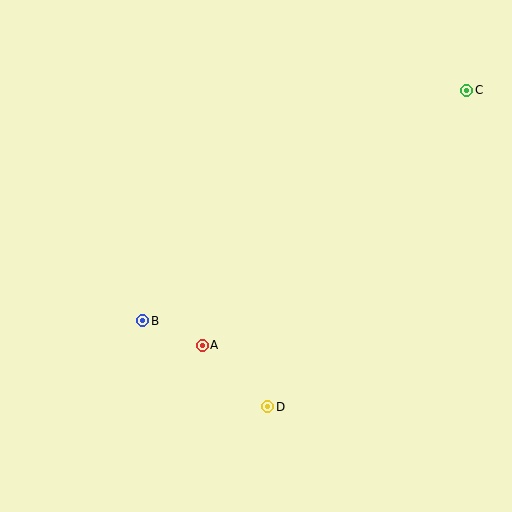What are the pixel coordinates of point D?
Point D is at (268, 407).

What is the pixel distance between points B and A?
The distance between B and A is 64 pixels.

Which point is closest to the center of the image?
Point A at (202, 345) is closest to the center.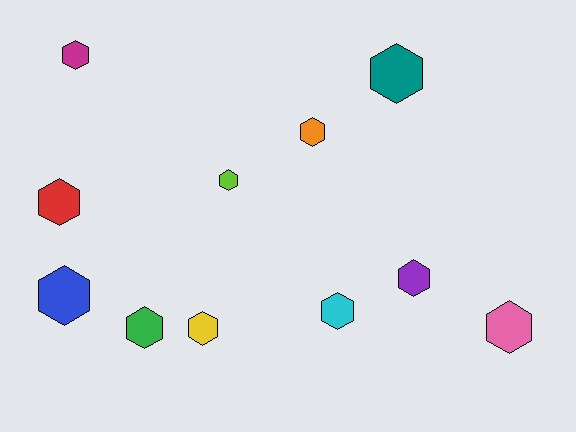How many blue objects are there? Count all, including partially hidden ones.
There is 1 blue object.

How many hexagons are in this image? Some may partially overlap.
There are 11 hexagons.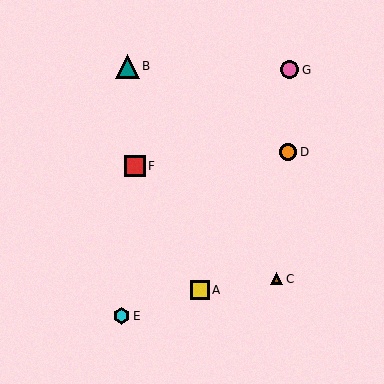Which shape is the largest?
The teal triangle (labeled B) is the largest.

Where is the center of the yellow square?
The center of the yellow square is at (200, 290).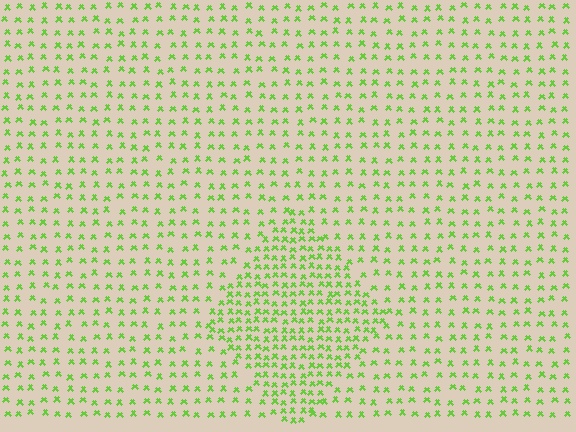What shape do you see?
I see a diamond.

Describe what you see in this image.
The image contains small lime elements arranged at two different densities. A diamond-shaped region is visible where the elements are more densely packed than the surrounding area.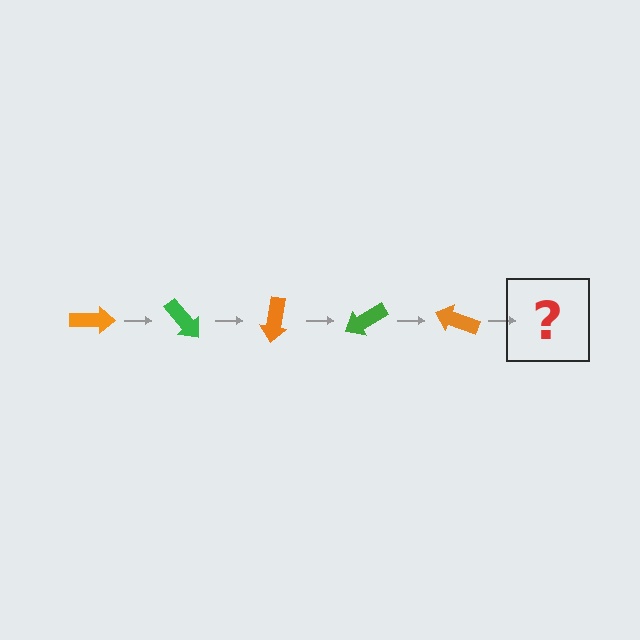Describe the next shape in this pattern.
It should be a green arrow, rotated 250 degrees from the start.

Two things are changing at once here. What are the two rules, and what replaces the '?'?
The two rules are that it rotates 50 degrees each step and the color cycles through orange and green. The '?' should be a green arrow, rotated 250 degrees from the start.